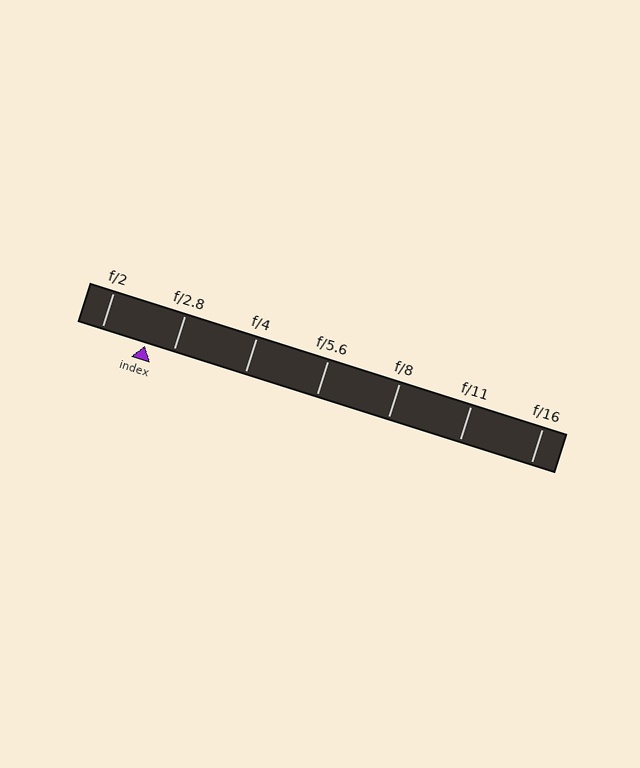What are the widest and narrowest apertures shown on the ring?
The widest aperture shown is f/2 and the narrowest is f/16.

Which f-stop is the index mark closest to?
The index mark is closest to f/2.8.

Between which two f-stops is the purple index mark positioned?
The index mark is between f/2 and f/2.8.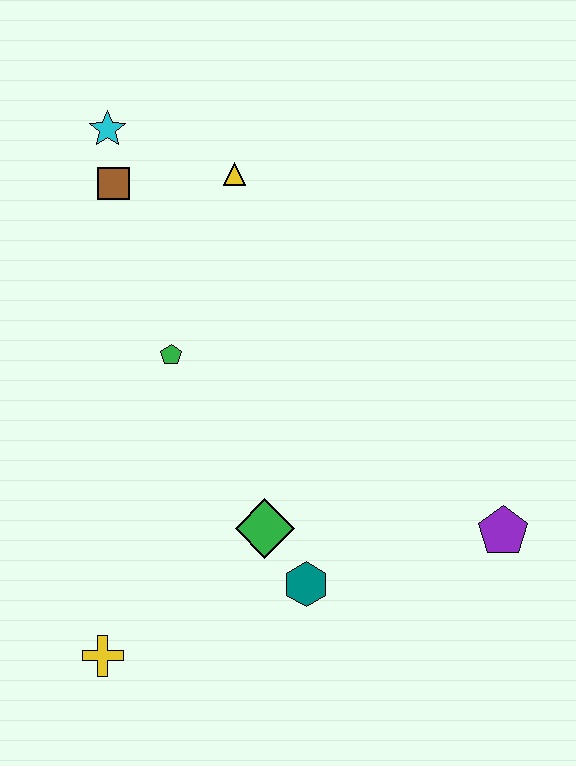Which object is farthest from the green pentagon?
The purple pentagon is farthest from the green pentagon.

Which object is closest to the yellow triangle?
The brown square is closest to the yellow triangle.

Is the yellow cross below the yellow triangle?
Yes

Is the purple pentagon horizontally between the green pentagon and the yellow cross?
No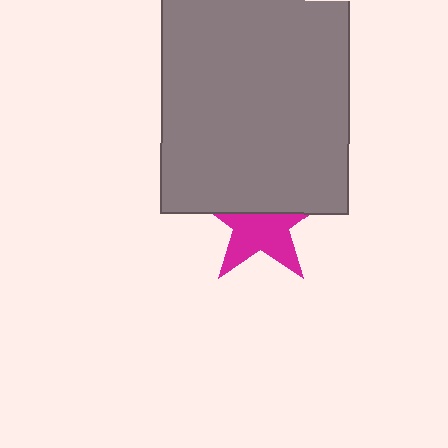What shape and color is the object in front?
The object in front is a gray rectangle.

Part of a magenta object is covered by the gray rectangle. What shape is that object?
It is a star.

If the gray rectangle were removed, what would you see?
You would see the complete magenta star.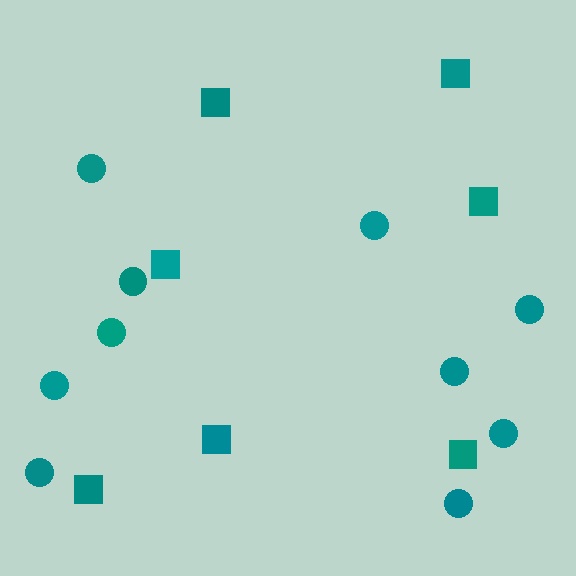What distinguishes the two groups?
There are 2 groups: one group of squares (7) and one group of circles (10).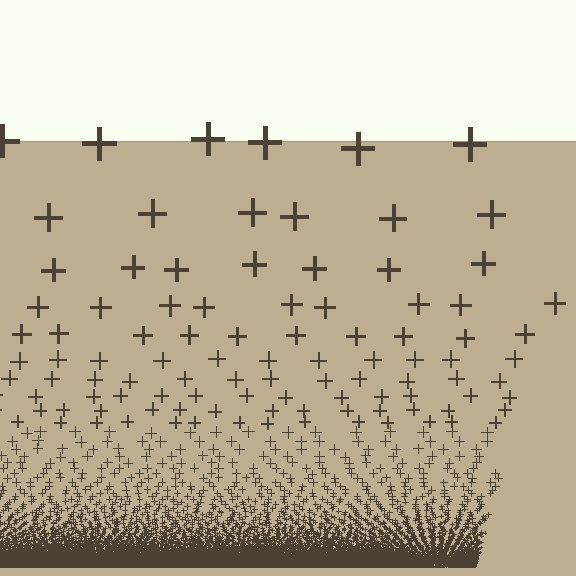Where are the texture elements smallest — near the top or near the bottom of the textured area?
Near the bottom.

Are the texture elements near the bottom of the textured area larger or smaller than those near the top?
Smaller. The gradient is inverted — elements near the bottom are smaller and denser.